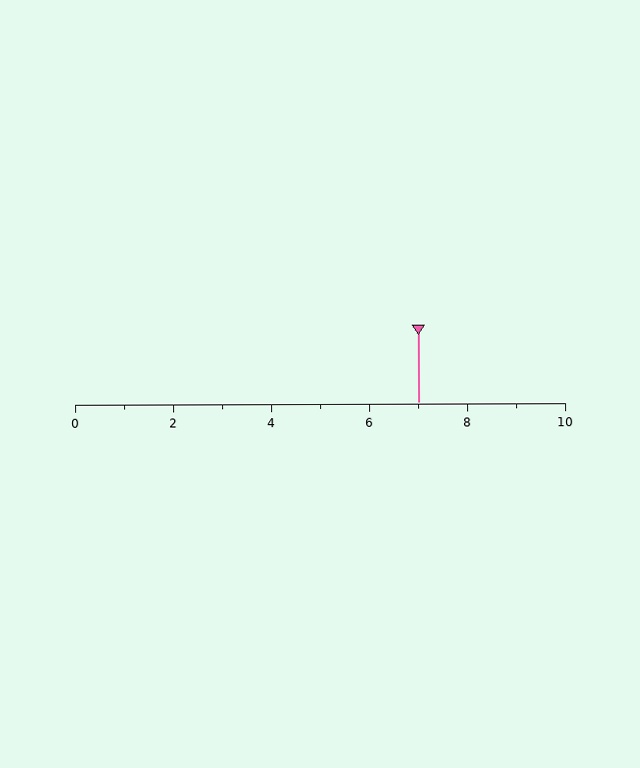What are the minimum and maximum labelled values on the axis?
The axis runs from 0 to 10.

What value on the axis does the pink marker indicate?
The marker indicates approximately 7.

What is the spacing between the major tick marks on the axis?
The major ticks are spaced 2 apart.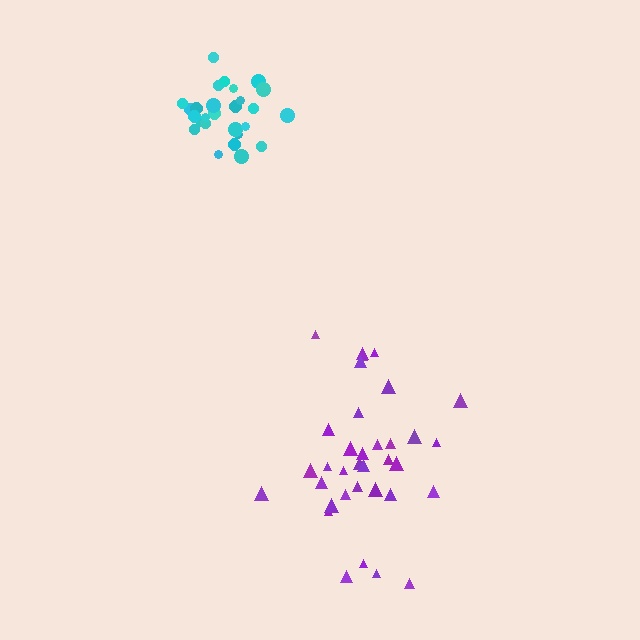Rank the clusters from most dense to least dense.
cyan, purple.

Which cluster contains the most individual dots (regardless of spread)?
Purple (35).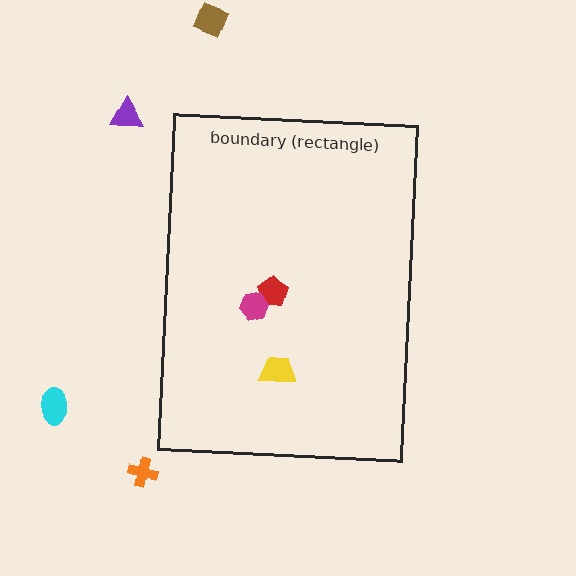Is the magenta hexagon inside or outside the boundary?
Inside.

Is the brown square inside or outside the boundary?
Outside.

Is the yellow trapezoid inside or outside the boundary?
Inside.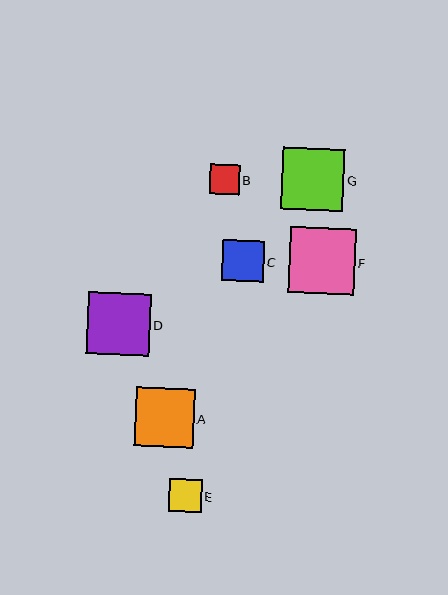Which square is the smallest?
Square B is the smallest with a size of approximately 30 pixels.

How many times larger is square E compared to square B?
Square E is approximately 1.1 times the size of square B.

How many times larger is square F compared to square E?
Square F is approximately 2.0 times the size of square E.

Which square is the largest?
Square F is the largest with a size of approximately 66 pixels.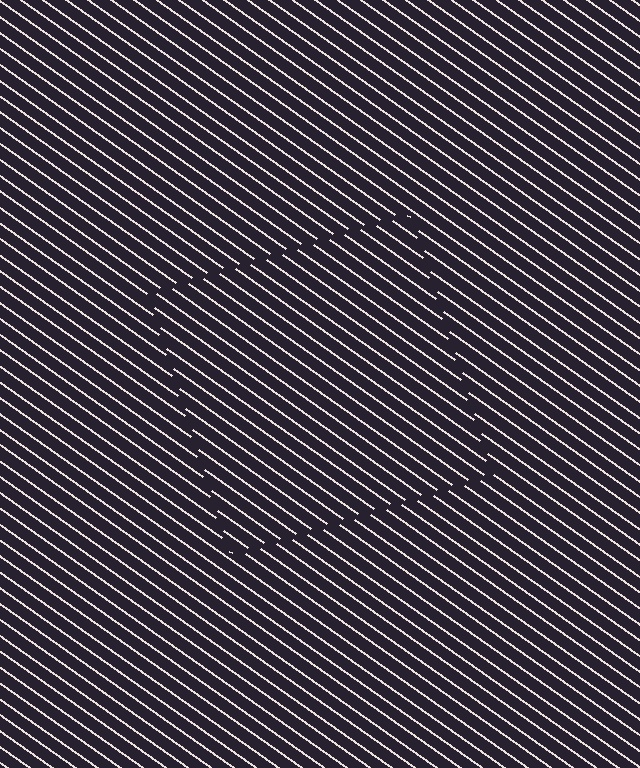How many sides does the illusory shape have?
4 sides — the line-ends trace a square.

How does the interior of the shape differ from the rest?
The interior of the shape contains the same grating, shifted by half a period — the contour is defined by the phase discontinuity where line-ends from the inner and outer gratings abut.